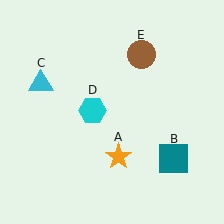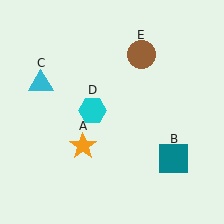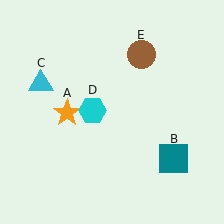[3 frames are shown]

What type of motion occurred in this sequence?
The orange star (object A) rotated clockwise around the center of the scene.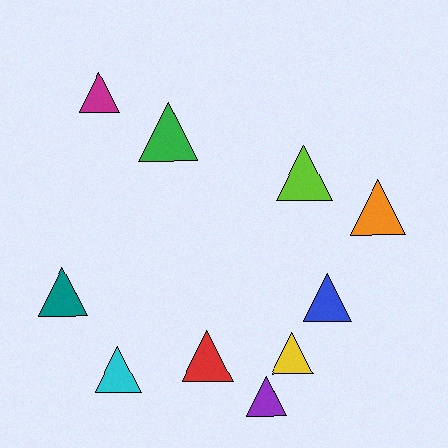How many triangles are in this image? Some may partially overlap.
There are 10 triangles.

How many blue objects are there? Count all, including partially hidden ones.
There is 1 blue object.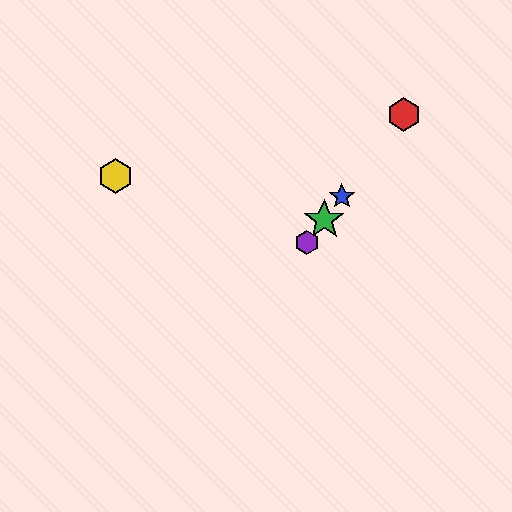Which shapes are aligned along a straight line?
The red hexagon, the blue star, the green star, the purple hexagon are aligned along a straight line.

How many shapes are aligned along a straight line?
4 shapes (the red hexagon, the blue star, the green star, the purple hexagon) are aligned along a straight line.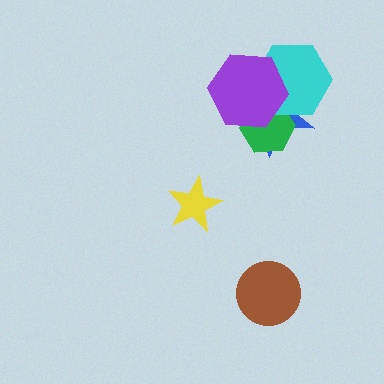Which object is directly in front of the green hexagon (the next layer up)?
The cyan hexagon is directly in front of the green hexagon.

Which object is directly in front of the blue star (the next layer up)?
The green hexagon is directly in front of the blue star.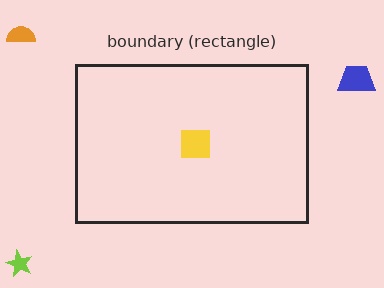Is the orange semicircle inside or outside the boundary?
Outside.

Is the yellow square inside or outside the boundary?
Inside.